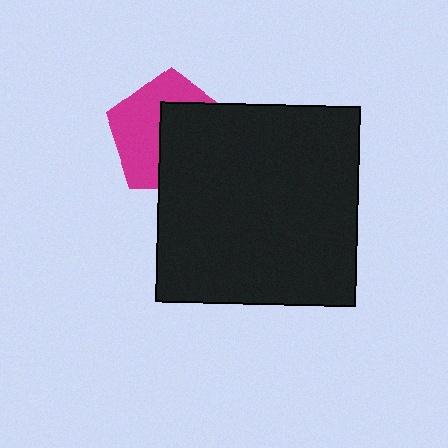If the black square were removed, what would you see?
You would see the complete magenta pentagon.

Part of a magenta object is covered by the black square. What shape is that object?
It is a pentagon.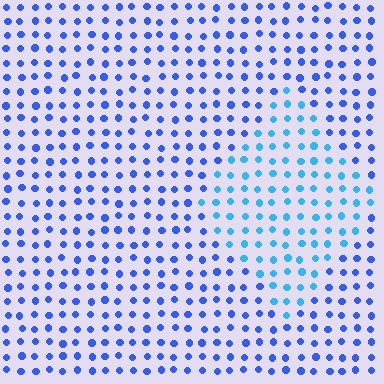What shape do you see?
I see a diamond.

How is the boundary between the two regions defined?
The boundary is defined purely by a slight shift in hue (about 31 degrees). Spacing, size, and orientation are identical on both sides.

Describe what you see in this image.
The image is filled with small blue elements in a uniform arrangement. A diamond-shaped region is visible where the elements are tinted to a slightly different hue, forming a subtle color boundary.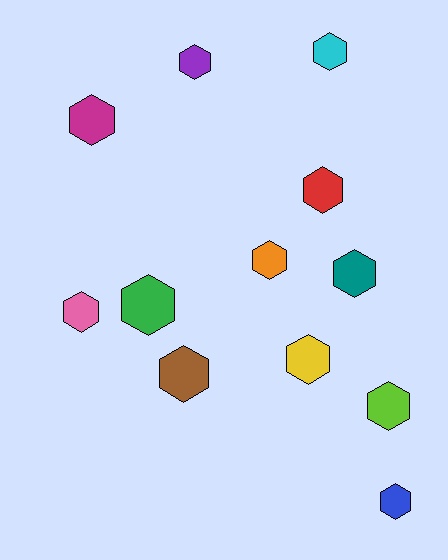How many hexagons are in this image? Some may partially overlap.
There are 12 hexagons.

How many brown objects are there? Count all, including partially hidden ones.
There is 1 brown object.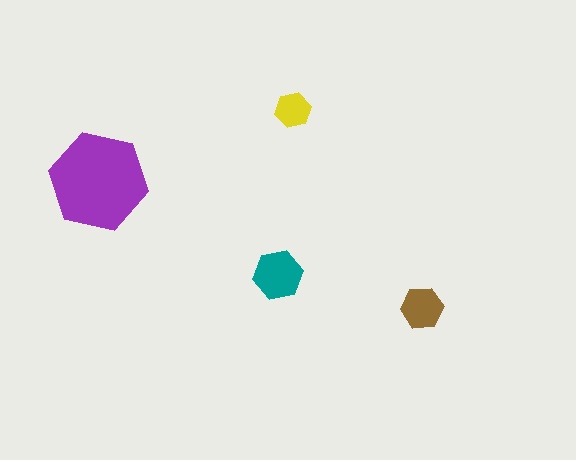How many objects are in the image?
There are 4 objects in the image.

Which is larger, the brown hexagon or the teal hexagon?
The teal one.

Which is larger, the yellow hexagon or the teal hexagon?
The teal one.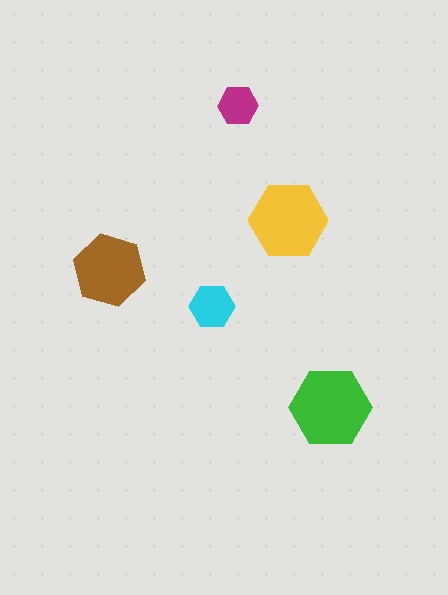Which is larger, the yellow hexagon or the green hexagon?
The green one.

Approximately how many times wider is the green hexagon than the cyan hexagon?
About 2 times wider.